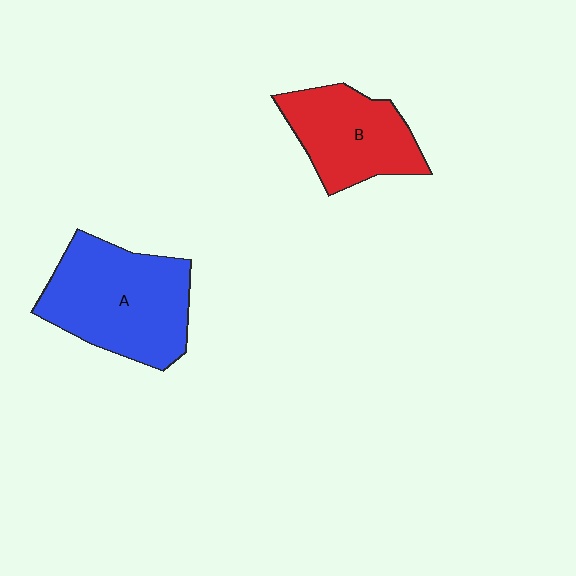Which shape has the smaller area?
Shape B (red).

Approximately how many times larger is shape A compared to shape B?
Approximately 1.4 times.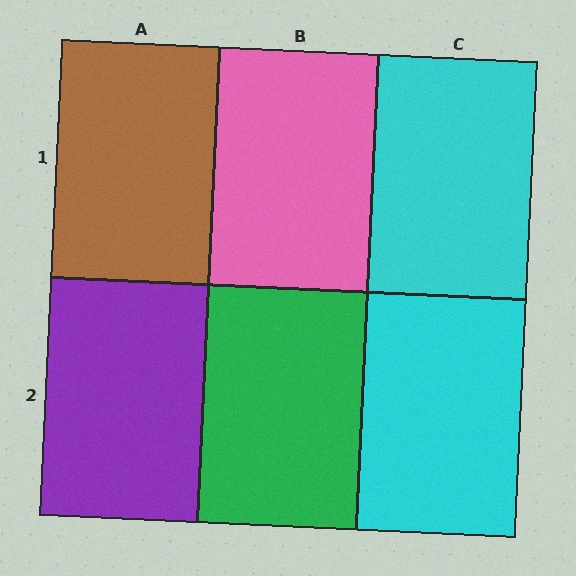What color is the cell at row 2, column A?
Purple.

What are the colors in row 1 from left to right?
Brown, pink, cyan.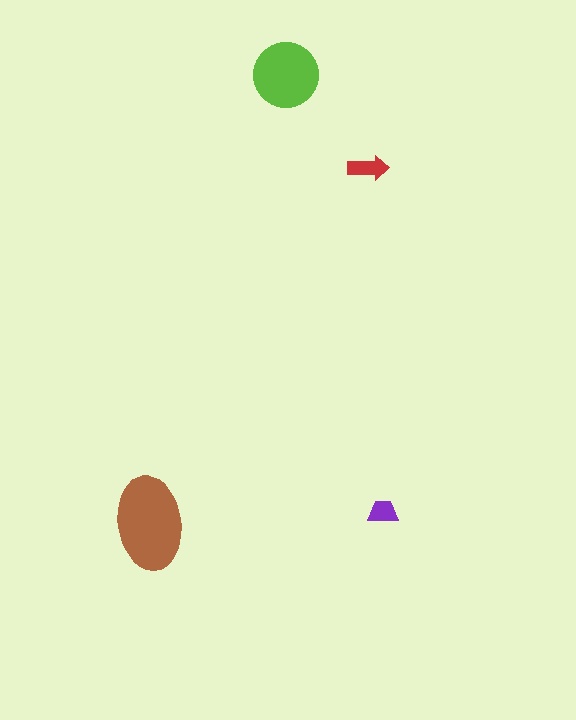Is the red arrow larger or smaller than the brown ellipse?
Smaller.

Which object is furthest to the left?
The brown ellipse is leftmost.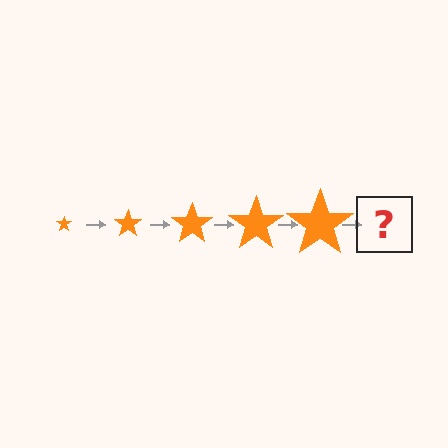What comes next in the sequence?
The next element should be an orange star, larger than the previous one.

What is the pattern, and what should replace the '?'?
The pattern is that the star gets progressively larger each step. The '?' should be an orange star, larger than the previous one.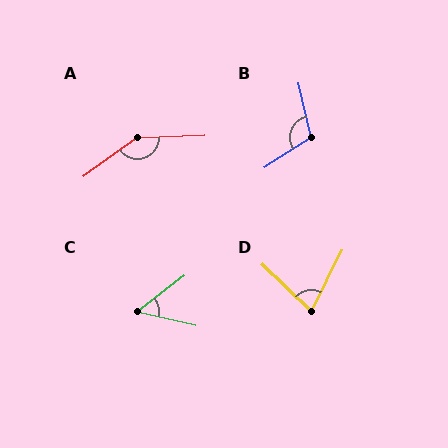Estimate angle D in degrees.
Approximately 72 degrees.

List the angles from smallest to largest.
C (51°), D (72°), B (110°), A (147°).